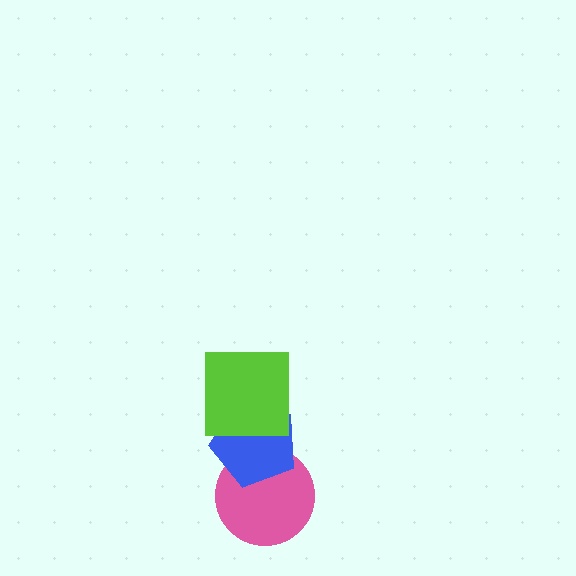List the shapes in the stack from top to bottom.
From top to bottom: the lime square, the blue pentagon, the pink circle.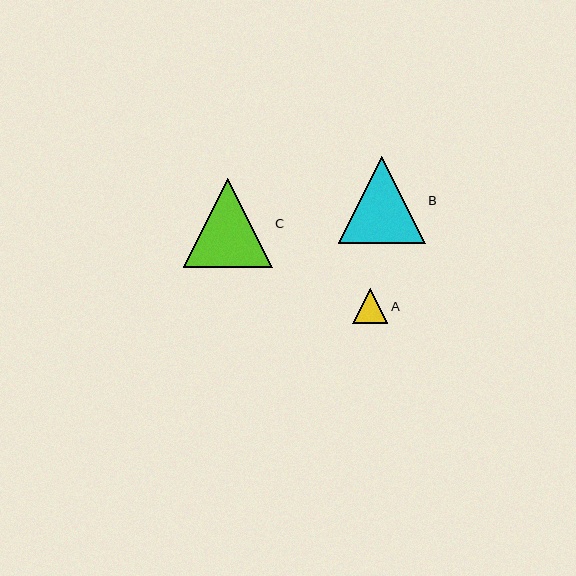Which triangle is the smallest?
Triangle A is the smallest with a size of approximately 35 pixels.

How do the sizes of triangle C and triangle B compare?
Triangle C and triangle B are approximately the same size.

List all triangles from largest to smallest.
From largest to smallest: C, B, A.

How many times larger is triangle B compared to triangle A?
Triangle B is approximately 2.5 times the size of triangle A.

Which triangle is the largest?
Triangle C is the largest with a size of approximately 89 pixels.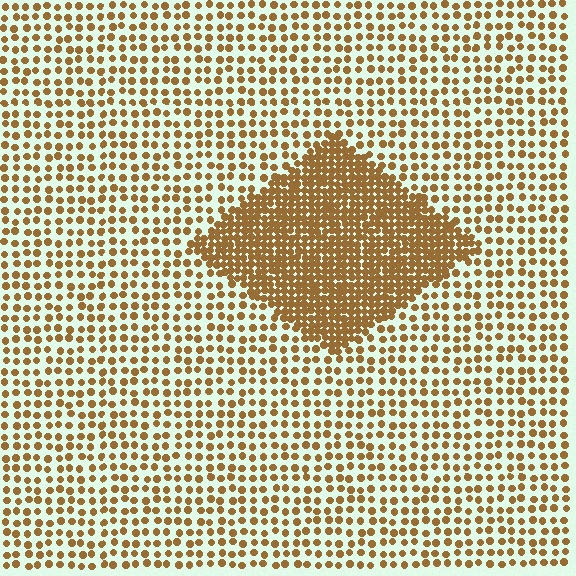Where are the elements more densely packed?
The elements are more densely packed inside the diamond boundary.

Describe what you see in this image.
The image contains small brown elements arranged at two different densities. A diamond-shaped region is visible where the elements are more densely packed than the surrounding area.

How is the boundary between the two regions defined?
The boundary is defined by a change in element density (approximately 2.6x ratio). All elements are the same color, size, and shape.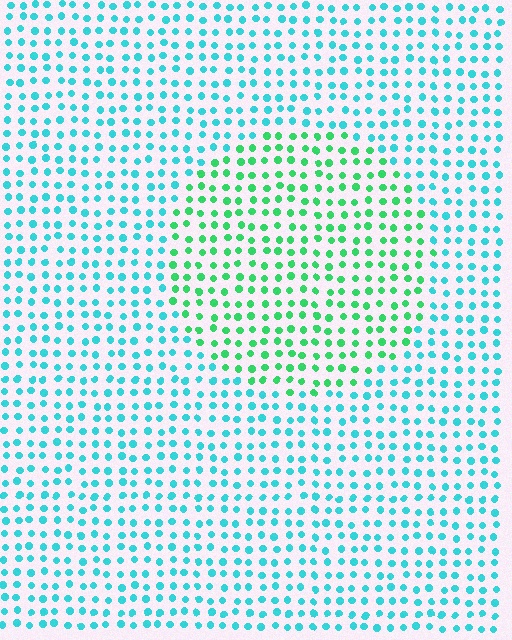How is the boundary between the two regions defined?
The boundary is defined purely by a slight shift in hue (about 42 degrees). Spacing, size, and orientation are identical on both sides.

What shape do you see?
I see a circle.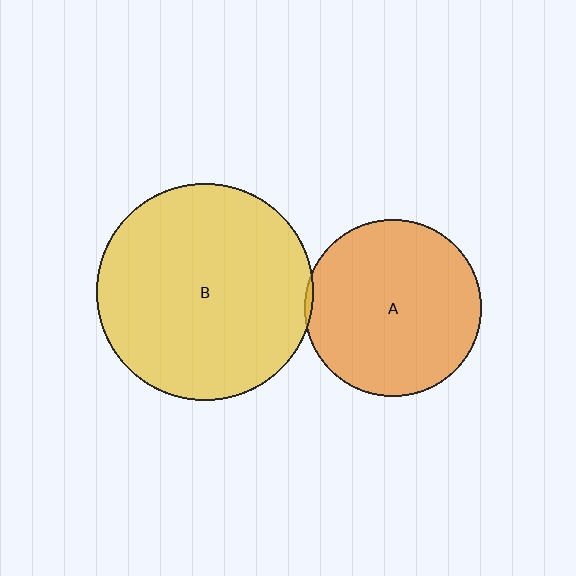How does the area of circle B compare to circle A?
Approximately 1.5 times.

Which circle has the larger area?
Circle B (yellow).